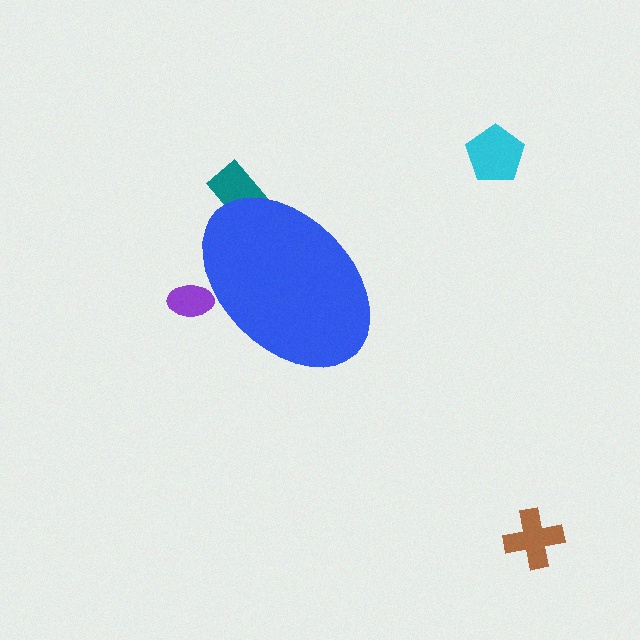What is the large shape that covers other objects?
A blue ellipse.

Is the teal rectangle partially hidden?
Yes, the teal rectangle is partially hidden behind the blue ellipse.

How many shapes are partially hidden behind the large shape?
2 shapes are partially hidden.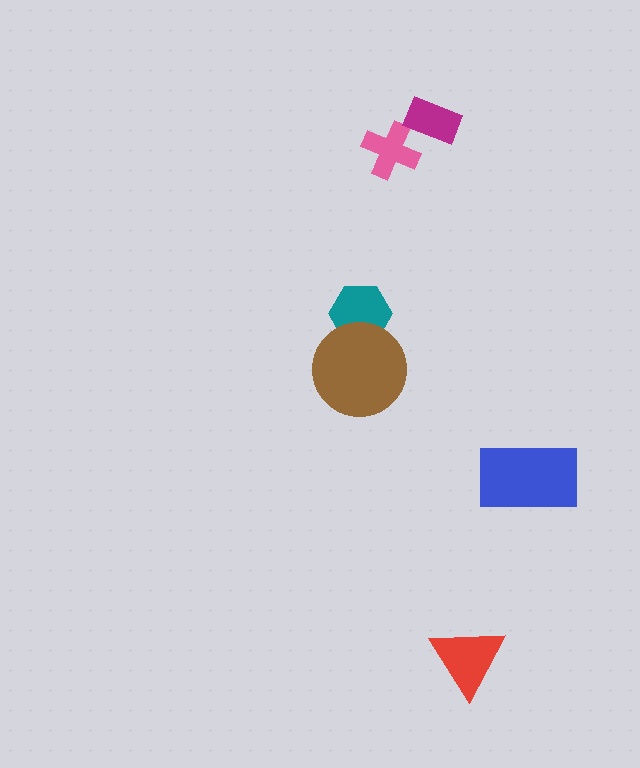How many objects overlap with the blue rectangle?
0 objects overlap with the blue rectangle.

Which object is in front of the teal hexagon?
The brown circle is in front of the teal hexagon.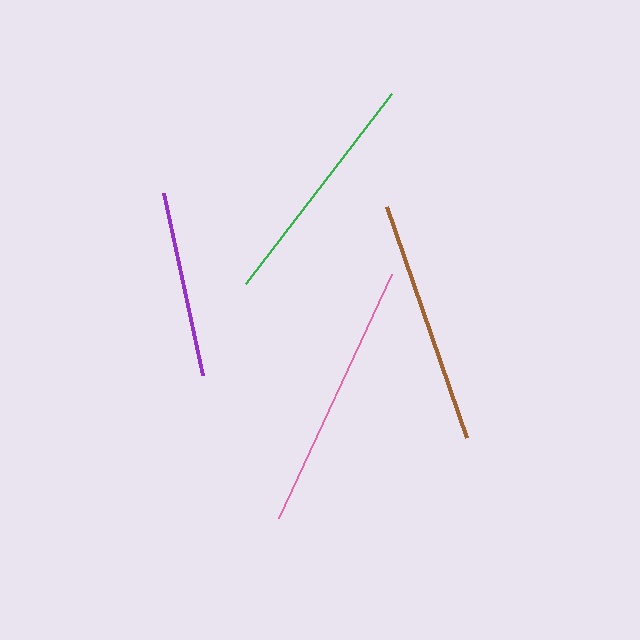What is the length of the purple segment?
The purple segment is approximately 187 pixels long.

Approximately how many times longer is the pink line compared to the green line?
The pink line is approximately 1.1 times the length of the green line.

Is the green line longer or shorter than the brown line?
The brown line is longer than the green line.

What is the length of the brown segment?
The brown segment is approximately 244 pixels long.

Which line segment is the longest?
The pink line is the longest at approximately 269 pixels.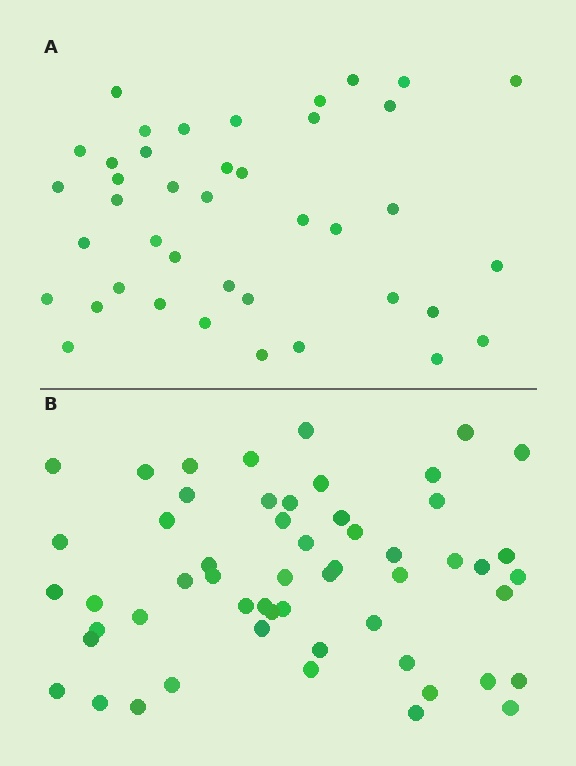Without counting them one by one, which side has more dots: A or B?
Region B (the bottom region) has more dots.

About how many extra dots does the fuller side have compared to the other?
Region B has approximately 15 more dots than region A.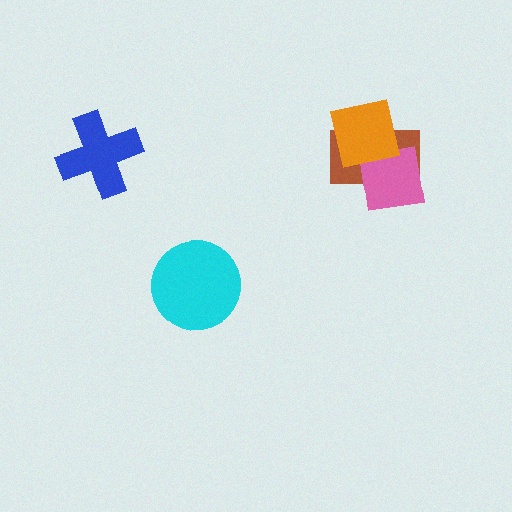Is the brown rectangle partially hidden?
Yes, it is partially covered by another shape.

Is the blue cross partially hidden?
No, no other shape covers it.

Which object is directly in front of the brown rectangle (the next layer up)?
The pink square is directly in front of the brown rectangle.